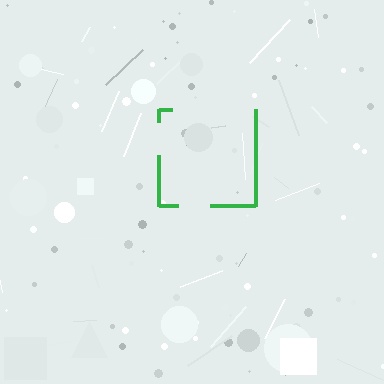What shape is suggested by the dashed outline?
The dashed outline suggests a square.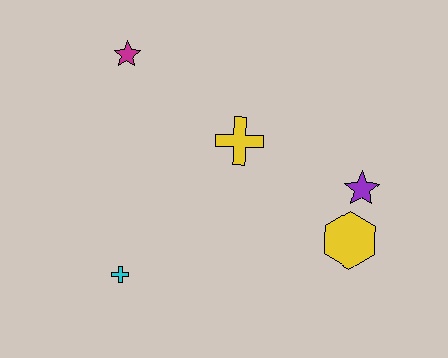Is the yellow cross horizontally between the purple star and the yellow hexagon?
No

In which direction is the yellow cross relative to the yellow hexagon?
The yellow cross is to the left of the yellow hexagon.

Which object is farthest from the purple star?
The magenta star is farthest from the purple star.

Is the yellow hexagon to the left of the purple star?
Yes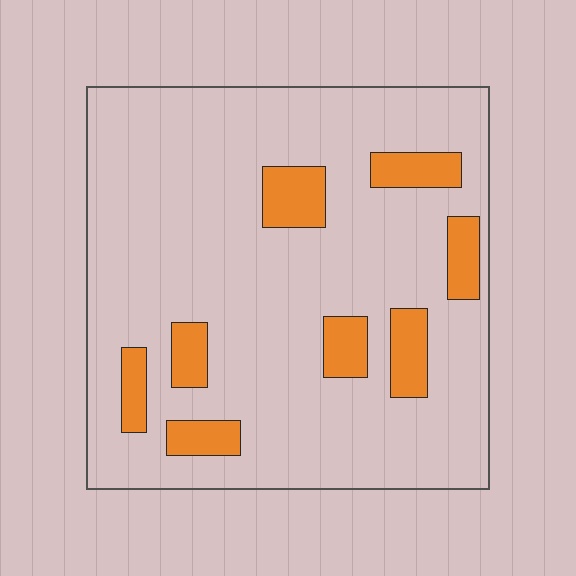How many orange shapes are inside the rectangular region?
8.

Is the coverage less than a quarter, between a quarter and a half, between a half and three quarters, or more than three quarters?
Less than a quarter.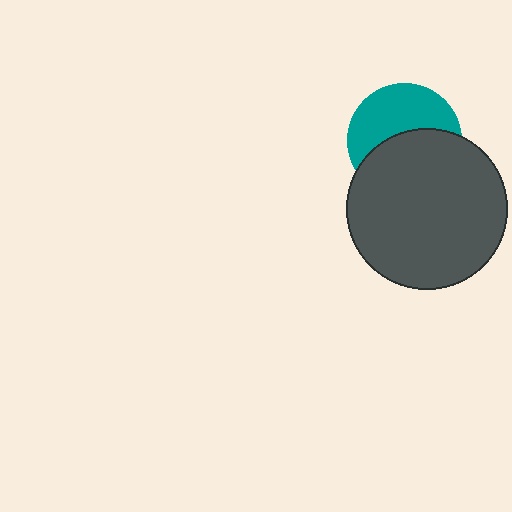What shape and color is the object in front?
The object in front is a dark gray circle.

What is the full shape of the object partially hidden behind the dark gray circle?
The partially hidden object is a teal circle.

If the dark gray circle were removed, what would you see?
You would see the complete teal circle.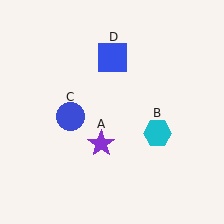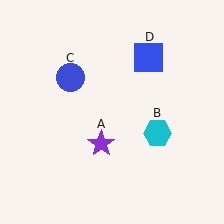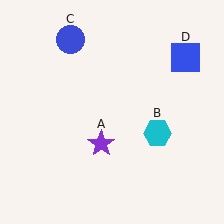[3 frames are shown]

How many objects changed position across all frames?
2 objects changed position: blue circle (object C), blue square (object D).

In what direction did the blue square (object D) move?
The blue square (object D) moved right.